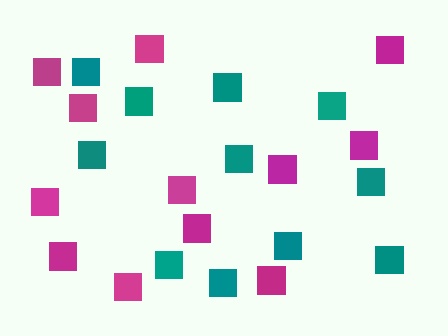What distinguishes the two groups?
There are 2 groups: one group of teal squares (11) and one group of magenta squares (12).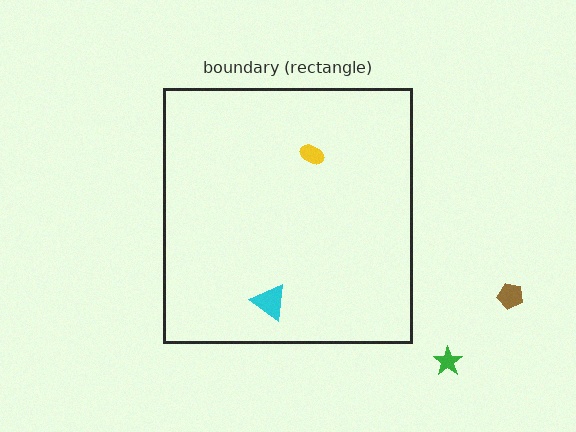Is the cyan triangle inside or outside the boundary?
Inside.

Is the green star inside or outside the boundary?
Outside.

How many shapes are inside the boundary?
2 inside, 2 outside.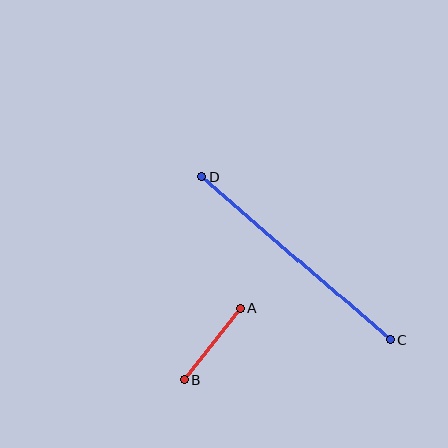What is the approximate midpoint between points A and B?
The midpoint is at approximately (212, 344) pixels.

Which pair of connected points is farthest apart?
Points C and D are farthest apart.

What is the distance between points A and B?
The distance is approximately 91 pixels.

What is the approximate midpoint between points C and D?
The midpoint is at approximately (296, 258) pixels.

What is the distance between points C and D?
The distance is approximately 249 pixels.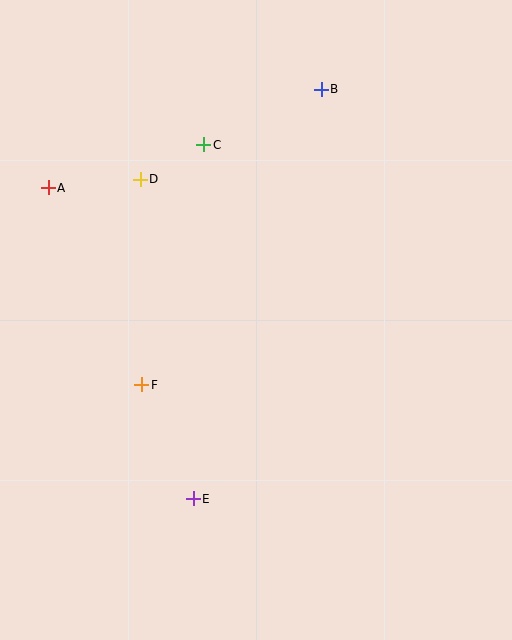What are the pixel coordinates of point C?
Point C is at (204, 145).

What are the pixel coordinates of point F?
Point F is at (142, 385).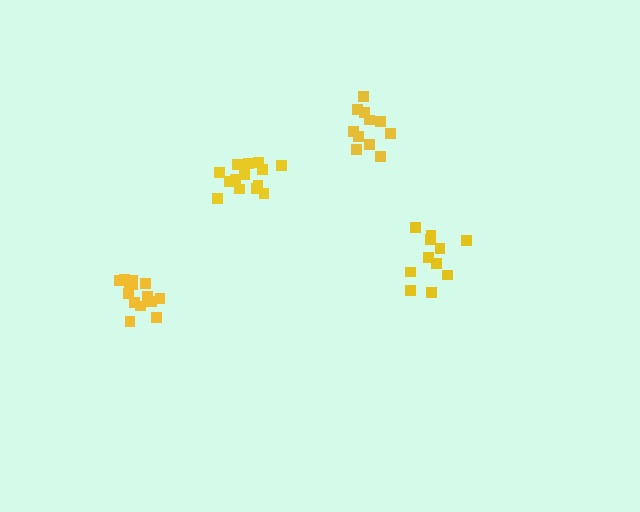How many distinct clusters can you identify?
There are 4 distinct clusters.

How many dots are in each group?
Group 1: 11 dots, Group 2: 11 dots, Group 3: 15 dots, Group 4: 14 dots (51 total).